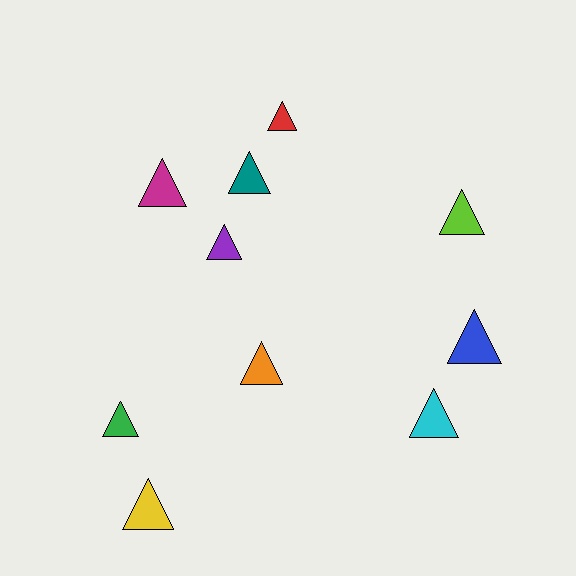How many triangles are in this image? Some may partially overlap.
There are 10 triangles.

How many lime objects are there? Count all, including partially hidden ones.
There is 1 lime object.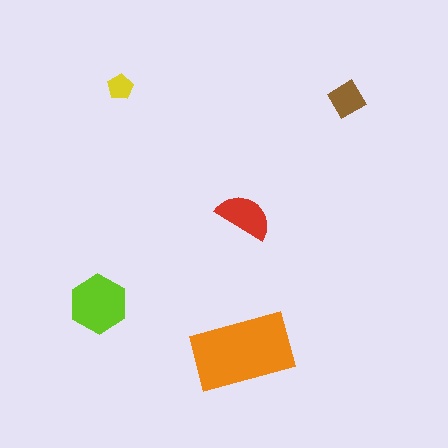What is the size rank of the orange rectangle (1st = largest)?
1st.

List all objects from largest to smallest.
The orange rectangle, the lime hexagon, the red semicircle, the brown diamond, the yellow pentagon.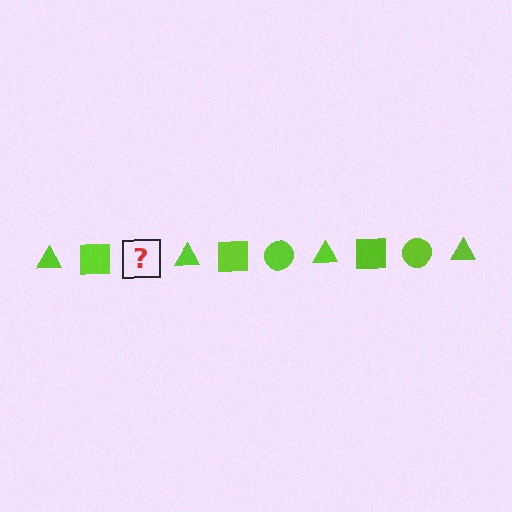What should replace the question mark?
The question mark should be replaced with a lime circle.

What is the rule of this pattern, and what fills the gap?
The rule is that the pattern cycles through triangle, square, circle shapes in lime. The gap should be filled with a lime circle.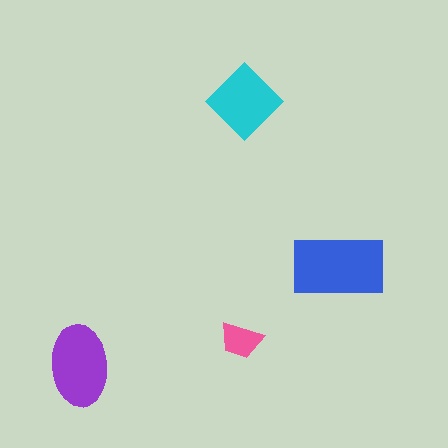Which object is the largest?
The blue rectangle.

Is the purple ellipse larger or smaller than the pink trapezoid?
Larger.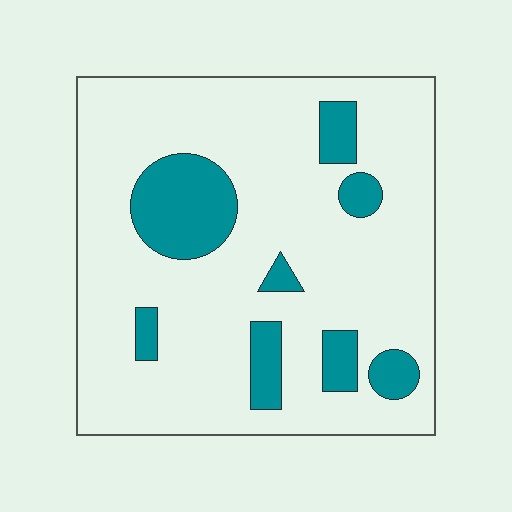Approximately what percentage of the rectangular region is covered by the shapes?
Approximately 15%.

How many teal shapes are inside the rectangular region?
8.